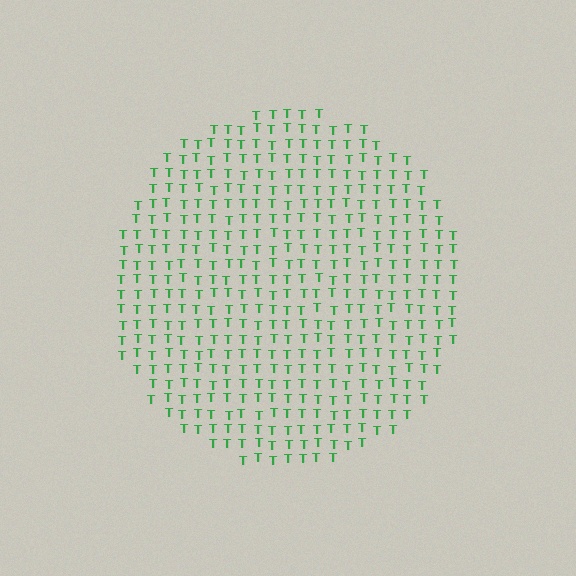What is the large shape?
The large shape is a circle.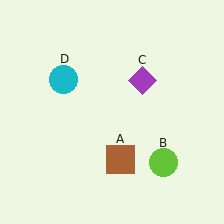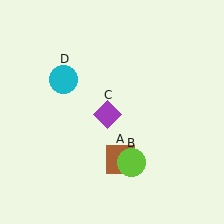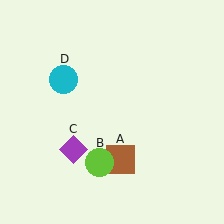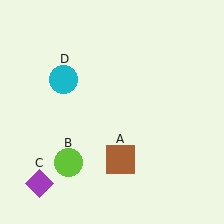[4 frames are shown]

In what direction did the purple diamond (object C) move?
The purple diamond (object C) moved down and to the left.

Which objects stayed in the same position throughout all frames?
Brown square (object A) and cyan circle (object D) remained stationary.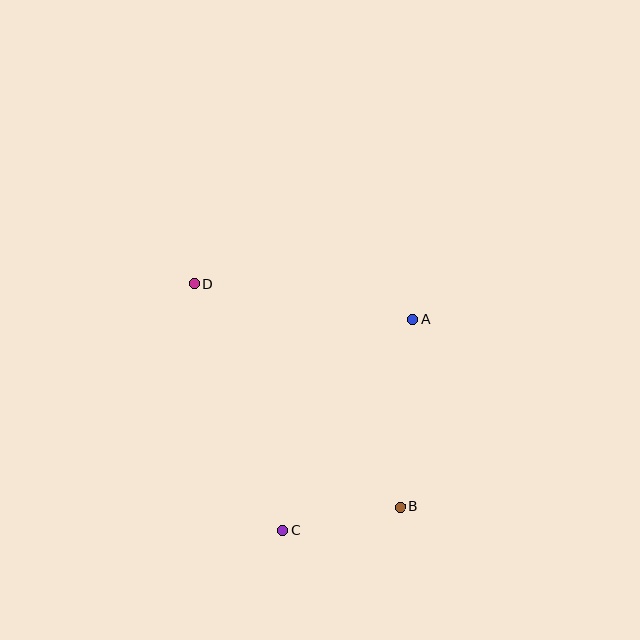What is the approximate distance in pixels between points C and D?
The distance between C and D is approximately 262 pixels.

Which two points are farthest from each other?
Points B and D are farthest from each other.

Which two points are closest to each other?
Points B and C are closest to each other.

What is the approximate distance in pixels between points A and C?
The distance between A and C is approximately 247 pixels.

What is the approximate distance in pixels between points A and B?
The distance between A and B is approximately 188 pixels.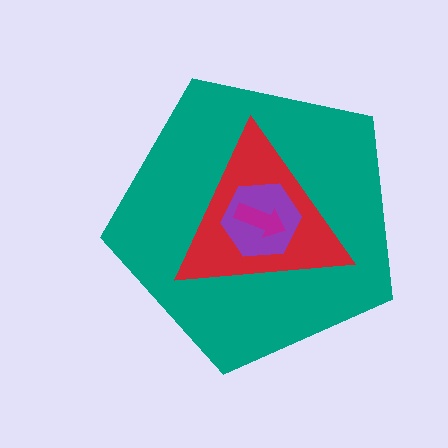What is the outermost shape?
The teal pentagon.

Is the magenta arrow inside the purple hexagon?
Yes.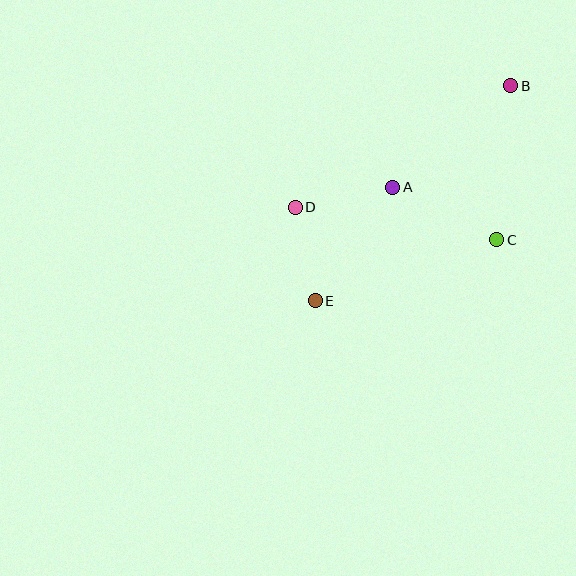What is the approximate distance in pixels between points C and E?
The distance between C and E is approximately 191 pixels.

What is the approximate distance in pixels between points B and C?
The distance between B and C is approximately 155 pixels.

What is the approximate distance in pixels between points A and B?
The distance between A and B is approximately 156 pixels.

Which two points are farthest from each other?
Points B and E are farthest from each other.